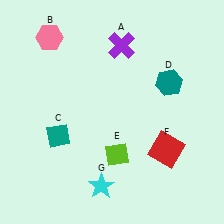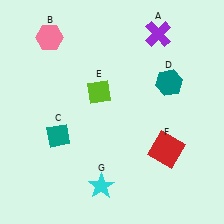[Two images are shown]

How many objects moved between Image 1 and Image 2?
2 objects moved between the two images.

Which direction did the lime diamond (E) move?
The lime diamond (E) moved up.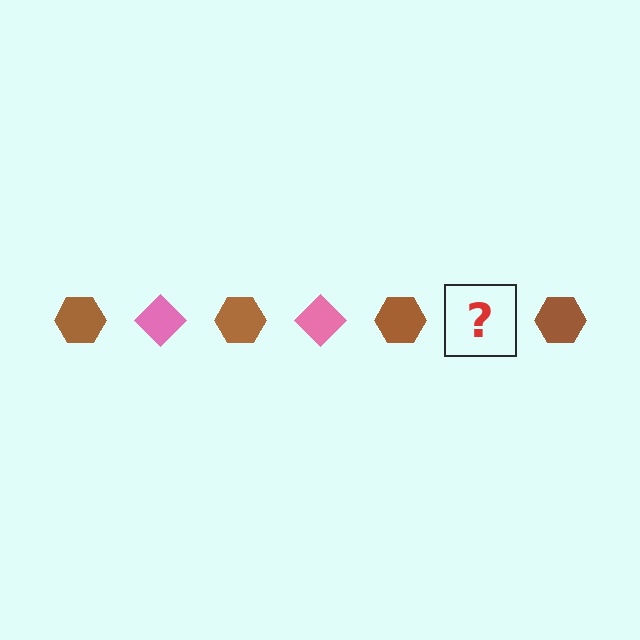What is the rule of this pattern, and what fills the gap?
The rule is that the pattern alternates between brown hexagon and pink diamond. The gap should be filled with a pink diamond.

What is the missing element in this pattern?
The missing element is a pink diamond.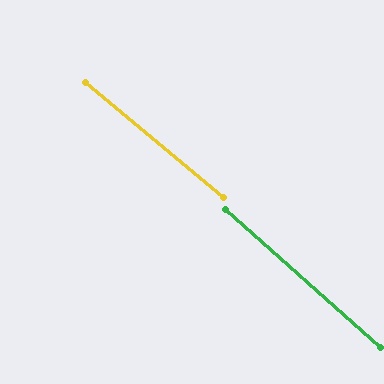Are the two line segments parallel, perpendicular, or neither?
Parallel — their directions differ by only 1.9°.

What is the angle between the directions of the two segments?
Approximately 2 degrees.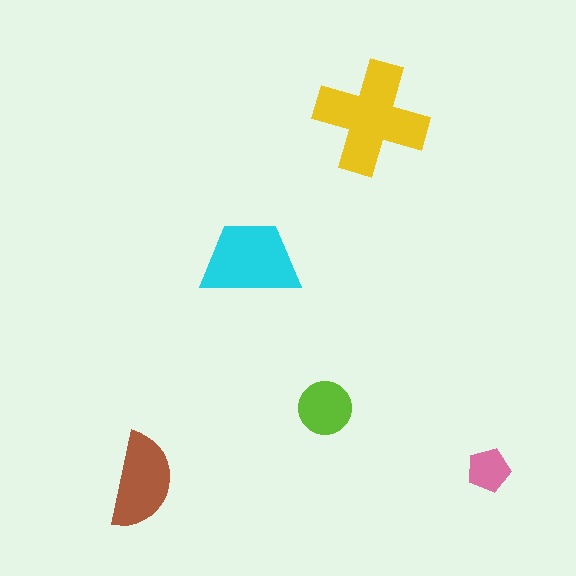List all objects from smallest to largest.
The pink pentagon, the lime circle, the brown semicircle, the cyan trapezoid, the yellow cross.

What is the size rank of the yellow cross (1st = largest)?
1st.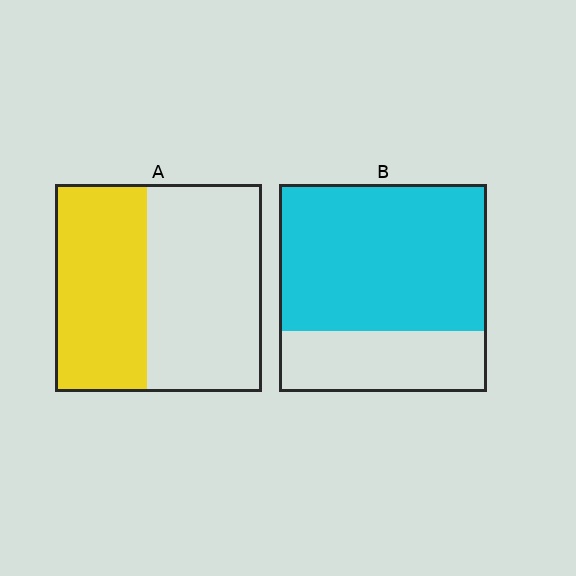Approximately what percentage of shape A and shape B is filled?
A is approximately 45% and B is approximately 70%.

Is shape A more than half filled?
No.